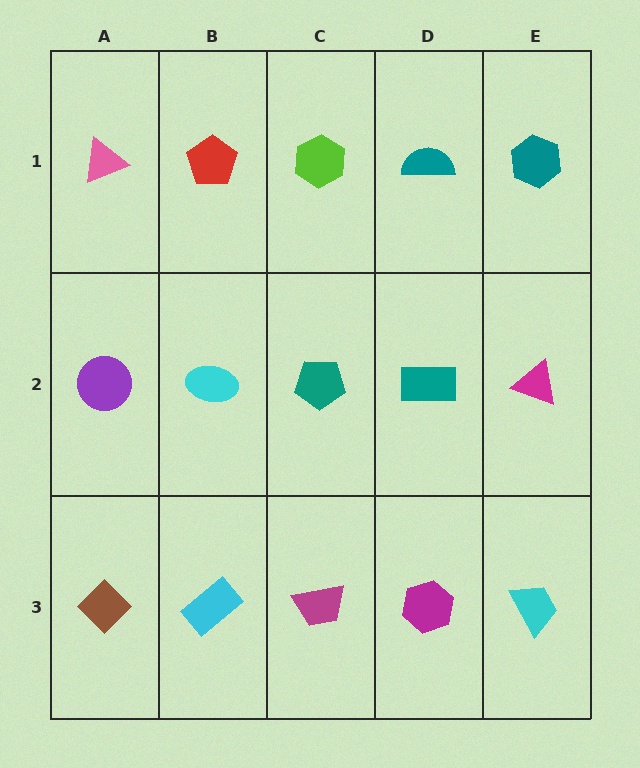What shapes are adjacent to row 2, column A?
A pink triangle (row 1, column A), a brown diamond (row 3, column A), a cyan ellipse (row 2, column B).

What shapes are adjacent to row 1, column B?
A cyan ellipse (row 2, column B), a pink triangle (row 1, column A), a lime hexagon (row 1, column C).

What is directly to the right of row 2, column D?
A magenta triangle.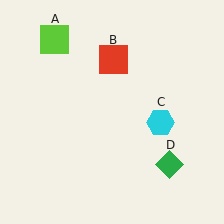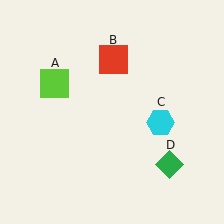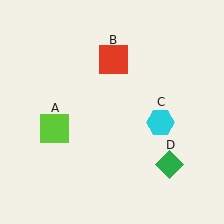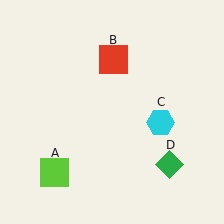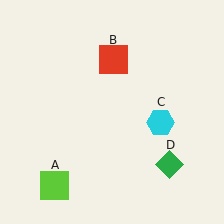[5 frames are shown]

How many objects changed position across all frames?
1 object changed position: lime square (object A).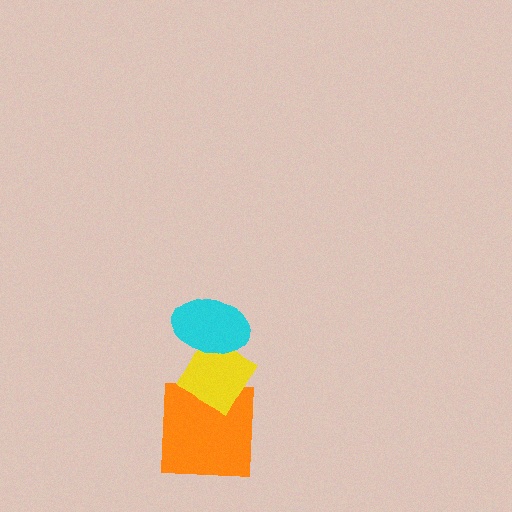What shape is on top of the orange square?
The yellow diamond is on top of the orange square.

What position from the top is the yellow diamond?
The yellow diamond is 2nd from the top.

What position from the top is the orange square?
The orange square is 3rd from the top.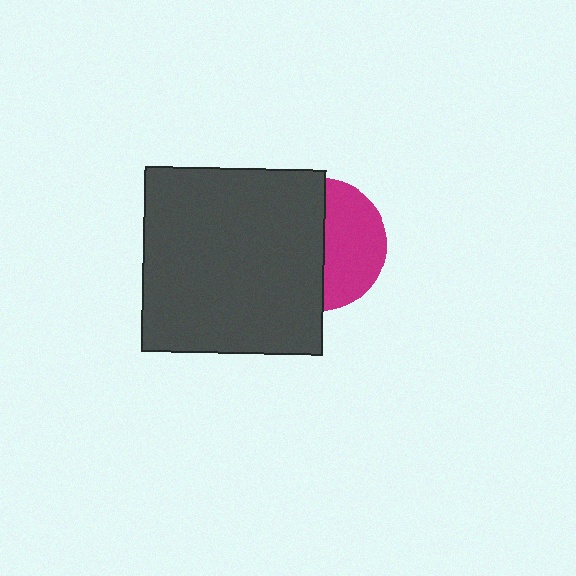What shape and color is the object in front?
The object in front is a dark gray rectangle.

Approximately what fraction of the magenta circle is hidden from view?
Roughly 54% of the magenta circle is hidden behind the dark gray rectangle.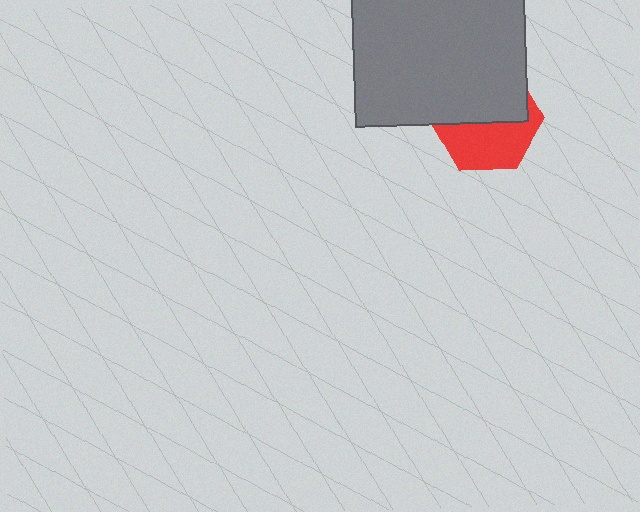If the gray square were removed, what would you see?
You would see the complete red hexagon.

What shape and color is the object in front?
The object in front is a gray square.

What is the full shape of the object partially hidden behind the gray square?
The partially hidden object is a red hexagon.